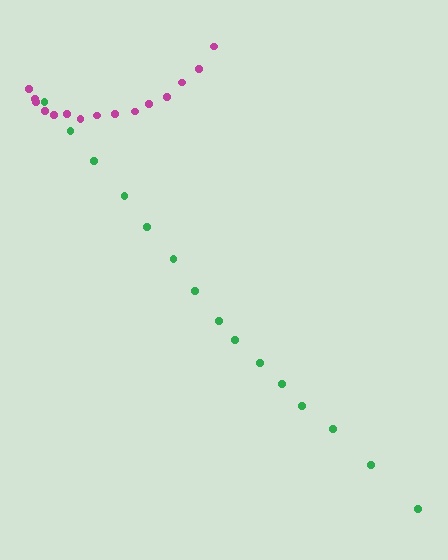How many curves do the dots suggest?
There are 2 distinct paths.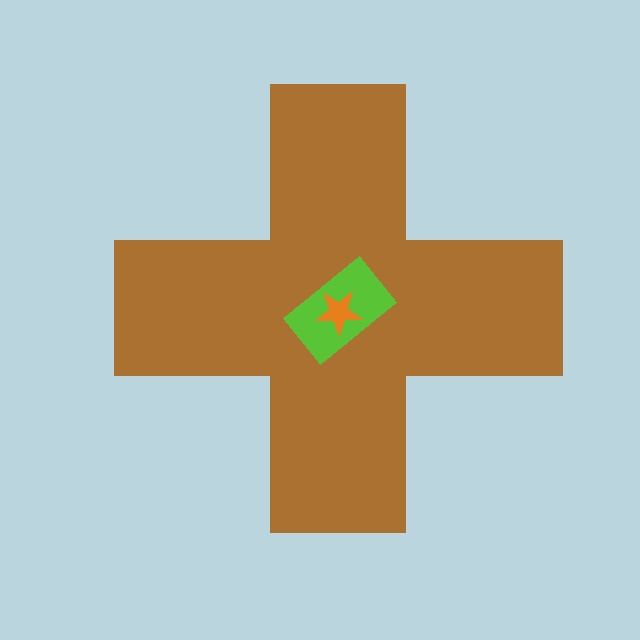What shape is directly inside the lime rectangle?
The orange star.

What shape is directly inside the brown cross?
The lime rectangle.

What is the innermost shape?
The orange star.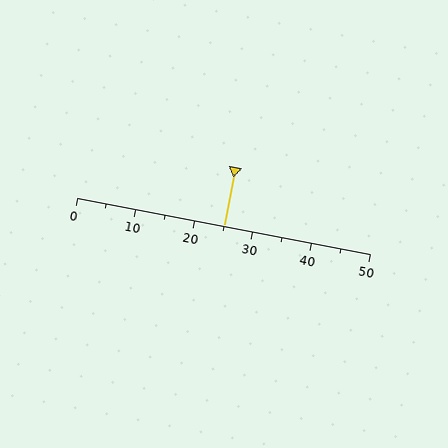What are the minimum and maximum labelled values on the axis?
The axis runs from 0 to 50.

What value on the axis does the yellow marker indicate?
The marker indicates approximately 25.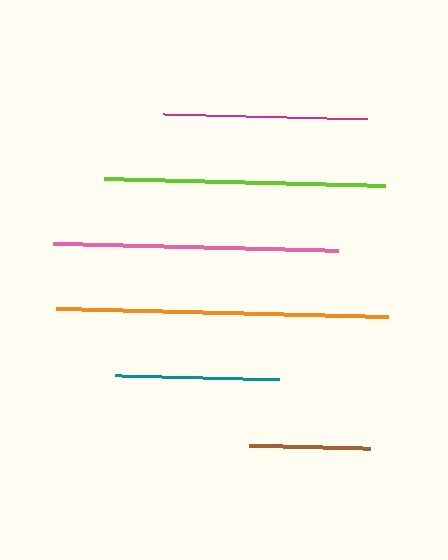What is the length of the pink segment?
The pink segment is approximately 285 pixels long.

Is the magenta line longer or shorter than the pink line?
The pink line is longer than the magenta line.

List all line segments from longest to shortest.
From longest to shortest: orange, pink, lime, magenta, teal, brown.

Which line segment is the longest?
The orange line is the longest at approximately 332 pixels.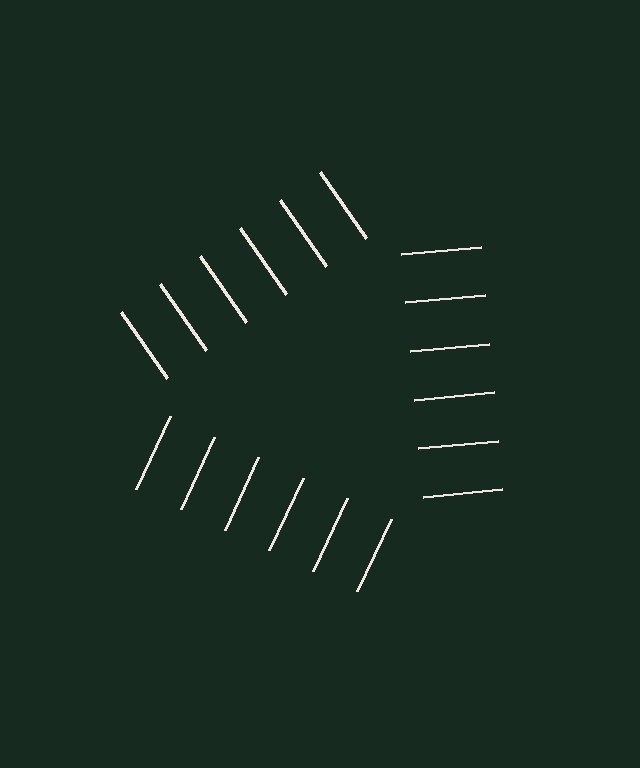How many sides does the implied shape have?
3 sides — the line-ends trace a triangle.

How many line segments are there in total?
18 — 6 along each of the 3 edges.